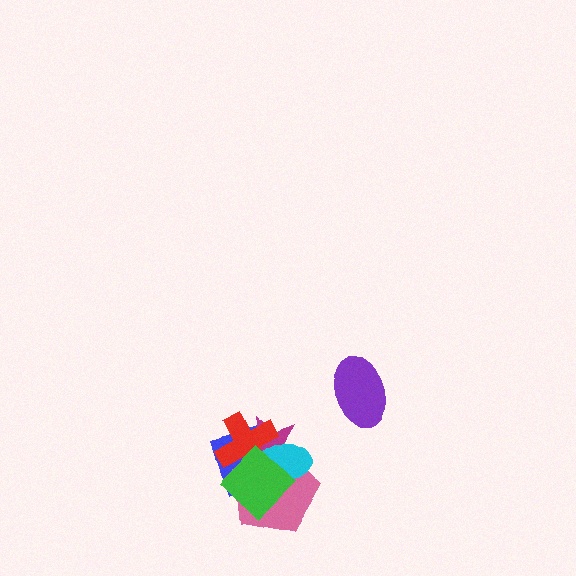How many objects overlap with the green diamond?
5 objects overlap with the green diamond.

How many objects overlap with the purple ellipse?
0 objects overlap with the purple ellipse.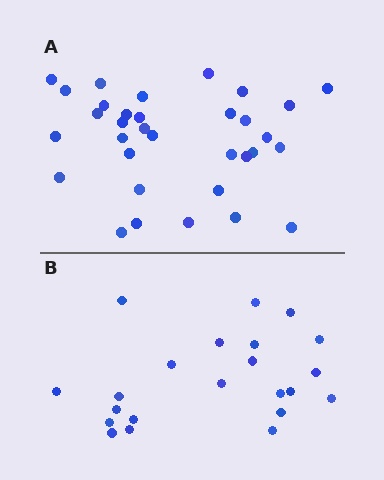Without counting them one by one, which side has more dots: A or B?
Region A (the top region) has more dots.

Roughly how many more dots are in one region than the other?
Region A has roughly 12 or so more dots than region B.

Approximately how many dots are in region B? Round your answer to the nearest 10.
About 20 dots. (The exact count is 22, which rounds to 20.)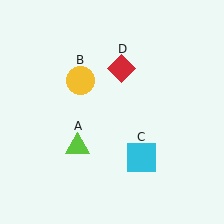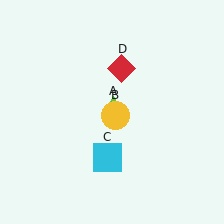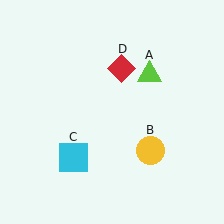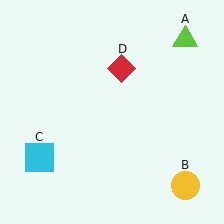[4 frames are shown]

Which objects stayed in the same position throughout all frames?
Red diamond (object D) remained stationary.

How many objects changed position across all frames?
3 objects changed position: lime triangle (object A), yellow circle (object B), cyan square (object C).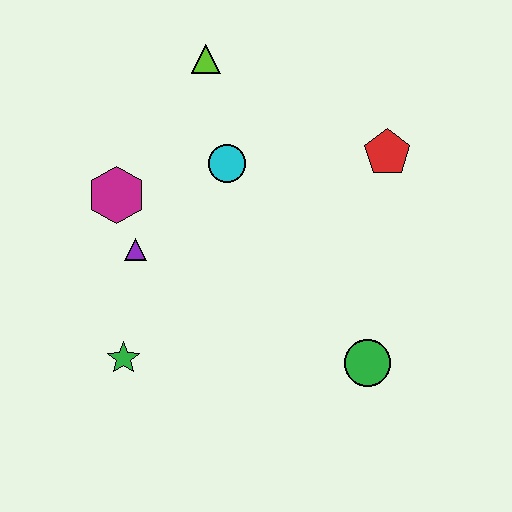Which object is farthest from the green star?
The red pentagon is farthest from the green star.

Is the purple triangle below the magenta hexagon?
Yes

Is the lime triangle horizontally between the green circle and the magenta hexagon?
Yes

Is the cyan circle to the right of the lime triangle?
Yes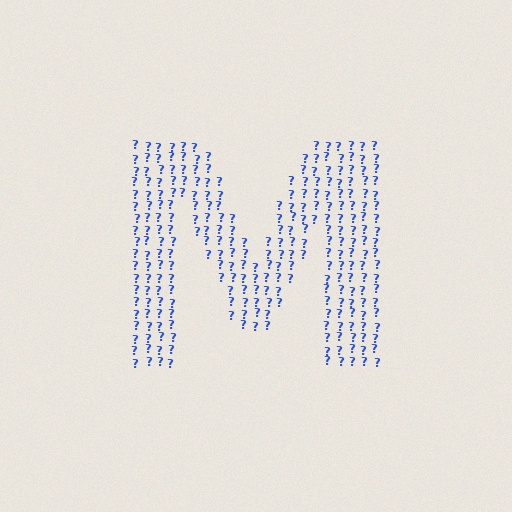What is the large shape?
The large shape is the letter M.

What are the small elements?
The small elements are question marks.